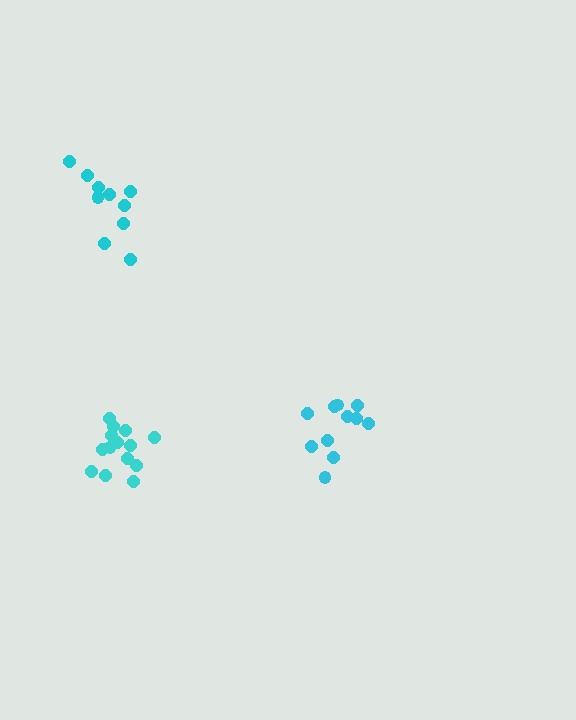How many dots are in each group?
Group 1: 14 dots, Group 2: 11 dots, Group 3: 10 dots (35 total).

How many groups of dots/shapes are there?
There are 3 groups.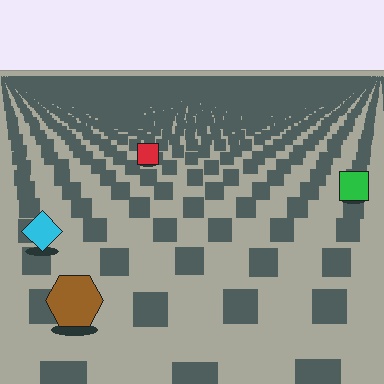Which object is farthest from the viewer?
The red square is farthest from the viewer. It appears smaller and the ground texture around it is denser.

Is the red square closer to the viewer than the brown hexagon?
No. The brown hexagon is closer — you can tell from the texture gradient: the ground texture is coarser near it.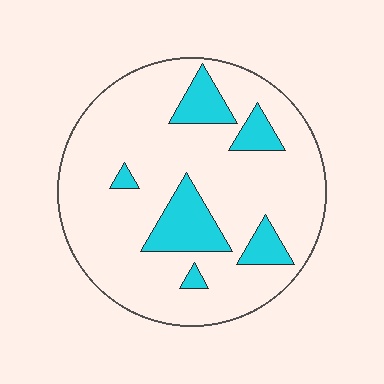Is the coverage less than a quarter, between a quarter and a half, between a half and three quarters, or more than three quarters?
Less than a quarter.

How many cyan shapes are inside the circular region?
6.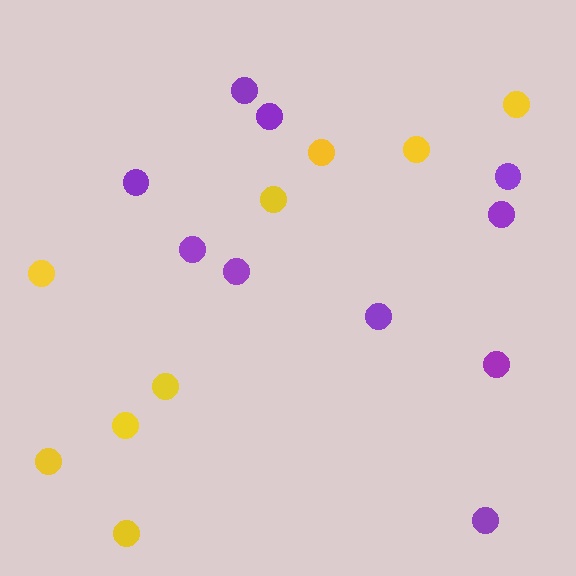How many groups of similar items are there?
There are 2 groups: one group of purple circles (10) and one group of yellow circles (9).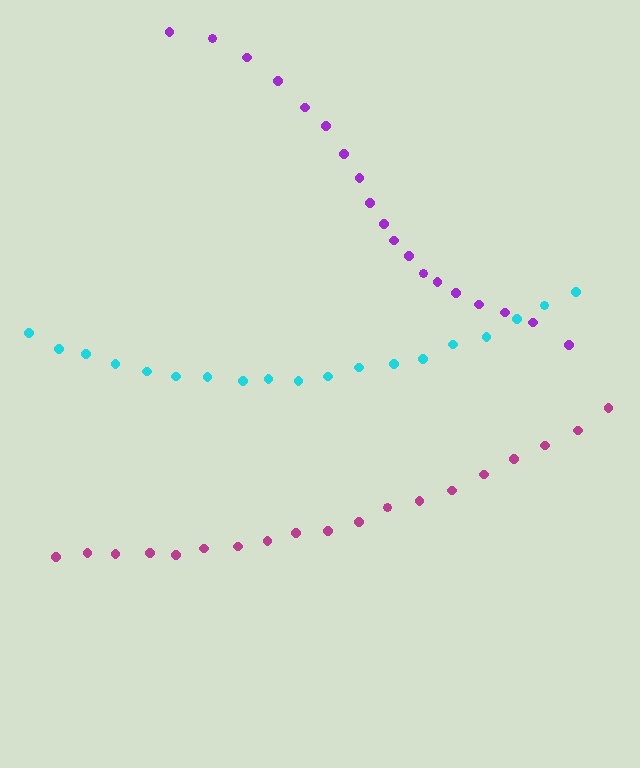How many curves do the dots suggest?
There are 3 distinct paths.